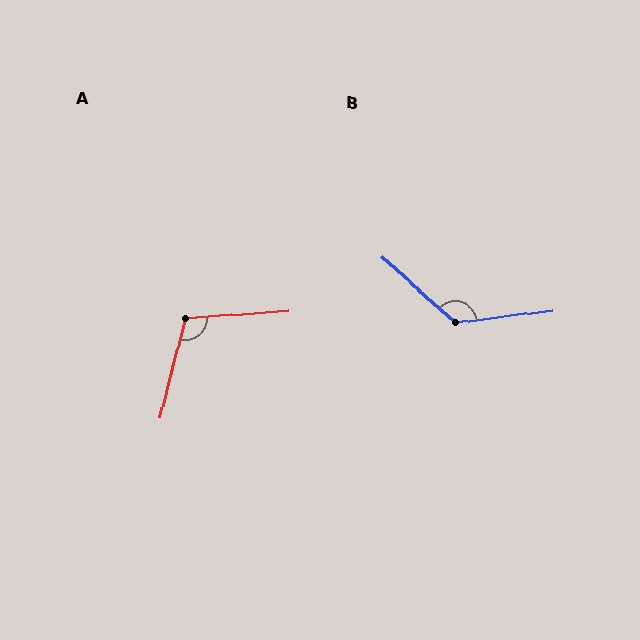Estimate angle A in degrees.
Approximately 108 degrees.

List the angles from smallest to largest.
A (108°), B (131°).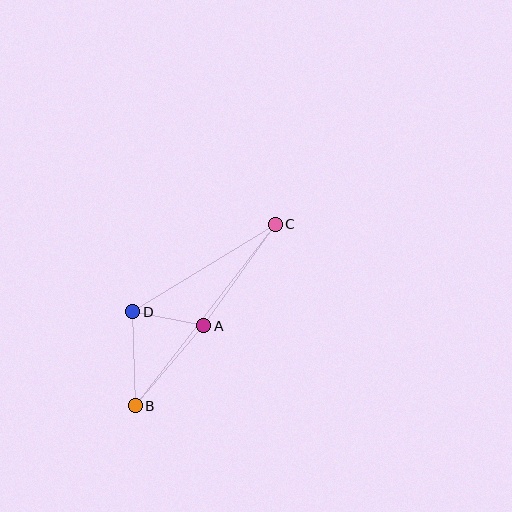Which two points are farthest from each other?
Points B and C are farthest from each other.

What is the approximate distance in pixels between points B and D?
The distance between B and D is approximately 94 pixels.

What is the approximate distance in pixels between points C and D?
The distance between C and D is approximately 167 pixels.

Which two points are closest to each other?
Points A and D are closest to each other.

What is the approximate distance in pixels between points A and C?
The distance between A and C is approximately 124 pixels.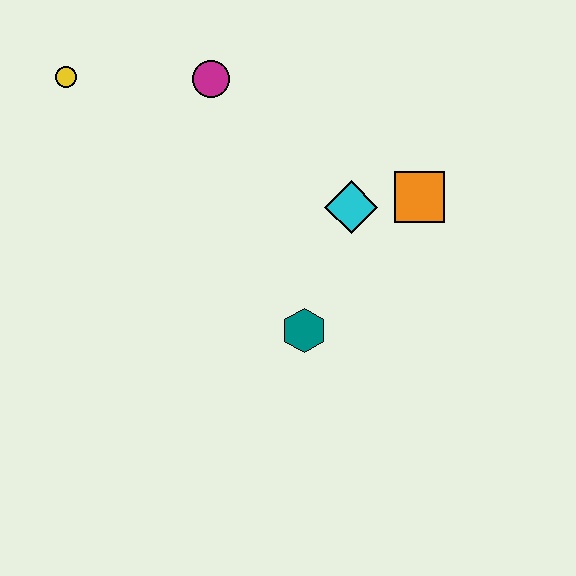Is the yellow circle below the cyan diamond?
No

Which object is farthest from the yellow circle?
The orange square is farthest from the yellow circle.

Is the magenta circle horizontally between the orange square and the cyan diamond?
No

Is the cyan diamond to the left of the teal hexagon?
No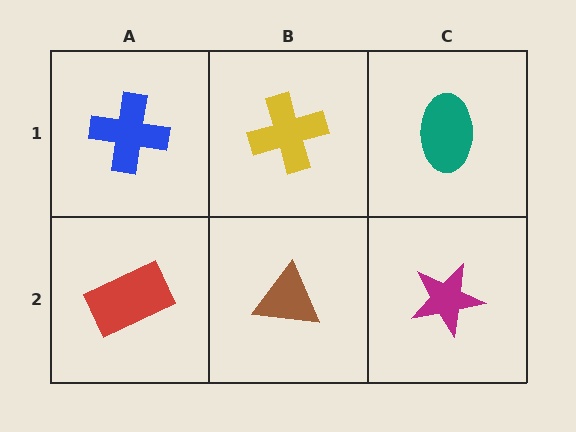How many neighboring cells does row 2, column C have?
2.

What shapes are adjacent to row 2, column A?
A blue cross (row 1, column A), a brown triangle (row 2, column B).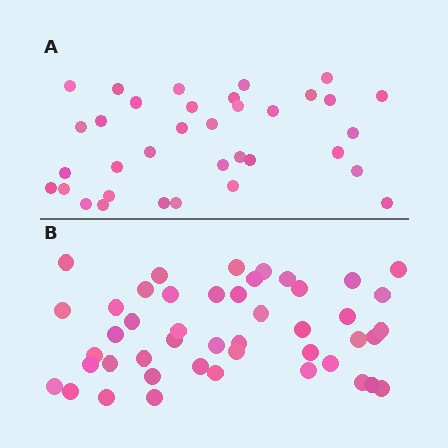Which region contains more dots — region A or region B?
Region B (the bottom region) has more dots.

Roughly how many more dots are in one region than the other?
Region B has roughly 12 or so more dots than region A.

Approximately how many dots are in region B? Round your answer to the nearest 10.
About 50 dots. (The exact count is 46, which rounds to 50.)